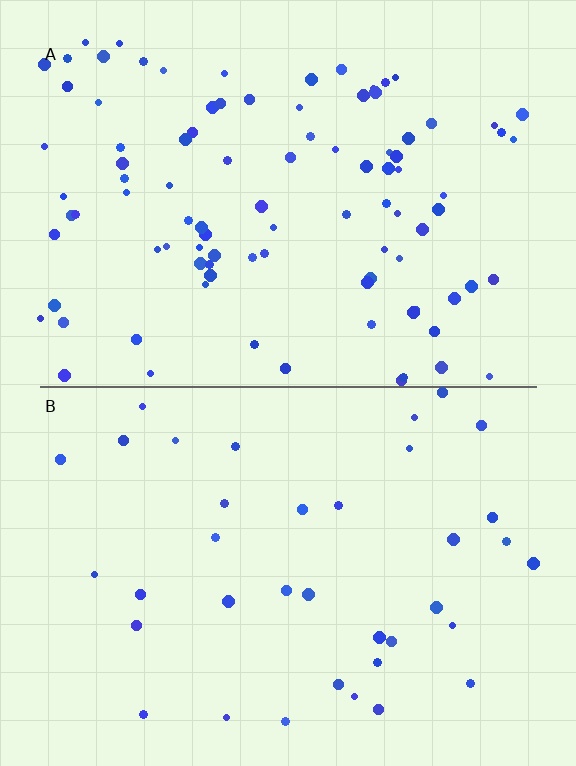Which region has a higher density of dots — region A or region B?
A (the top).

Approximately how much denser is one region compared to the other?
Approximately 2.6× — region A over region B.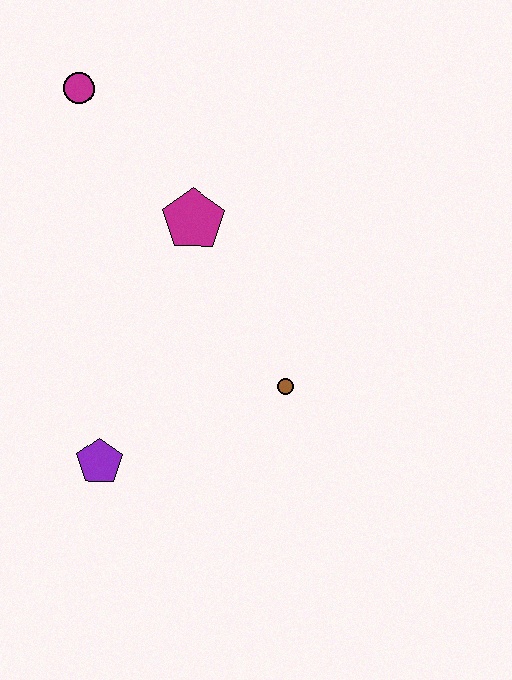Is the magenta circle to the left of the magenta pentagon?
Yes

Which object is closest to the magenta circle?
The magenta pentagon is closest to the magenta circle.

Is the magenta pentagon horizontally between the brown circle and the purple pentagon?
Yes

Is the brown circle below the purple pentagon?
No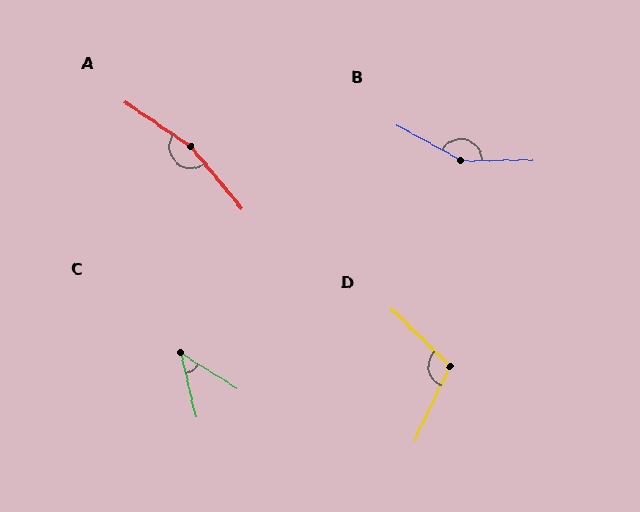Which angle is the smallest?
C, at approximately 45 degrees.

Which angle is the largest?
A, at approximately 164 degrees.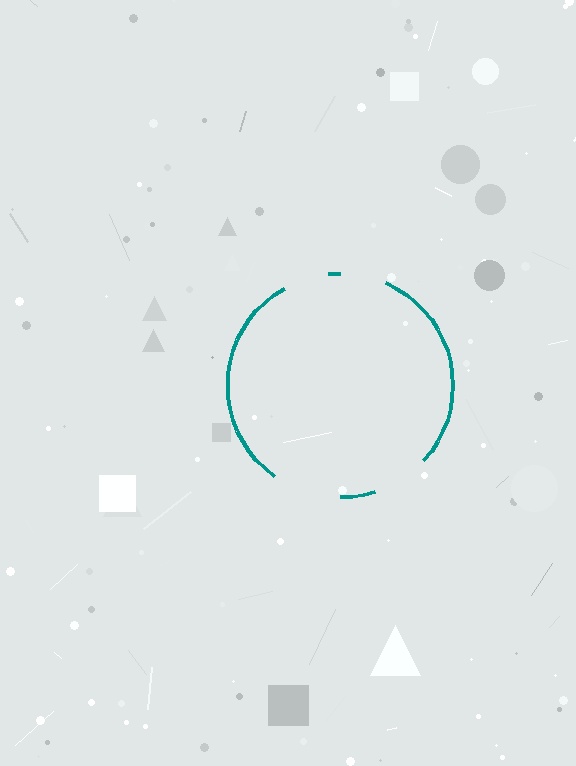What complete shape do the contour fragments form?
The contour fragments form a circle.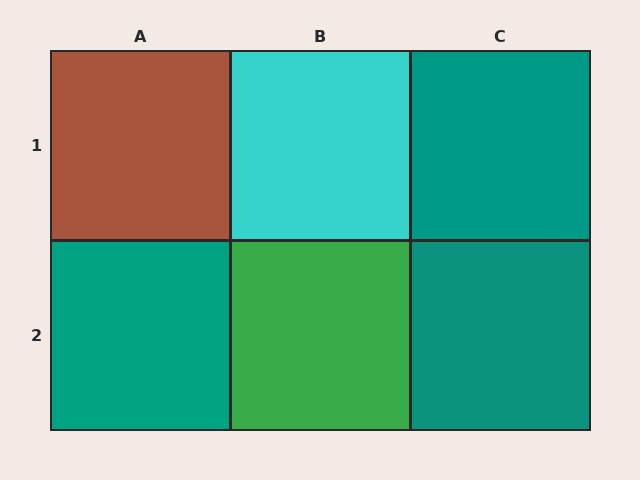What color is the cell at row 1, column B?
Cyan.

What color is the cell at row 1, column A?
Brown.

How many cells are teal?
3 cells are teal.